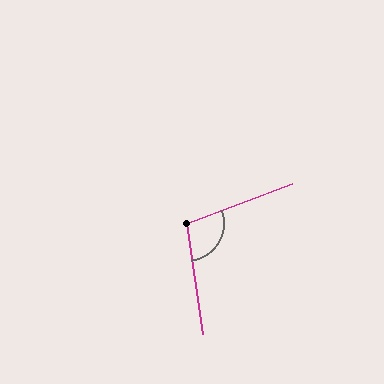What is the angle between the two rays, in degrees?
Approximately 102 degrees.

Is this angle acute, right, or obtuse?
It is obtuse.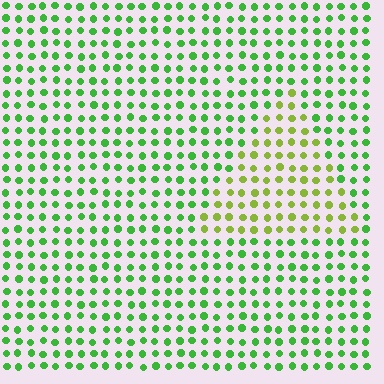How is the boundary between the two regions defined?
The boundary is defined purely by a slight shift in hue (about 37 degrees). Spacing, size, and orientation are identical on both sides.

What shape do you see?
I see a triangle.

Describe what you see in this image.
The image is filled with small green elements in a uniform arrangement. A triangle-shaped region is visible where the elements are tinted to a slightly different hue, forming a subtle color boundary.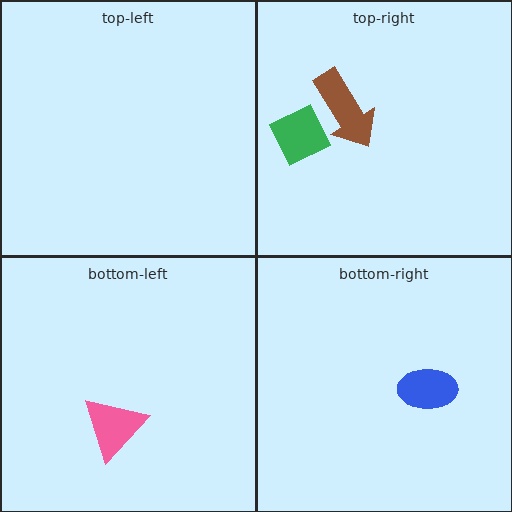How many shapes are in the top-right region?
2.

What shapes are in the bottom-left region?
The pink triangle.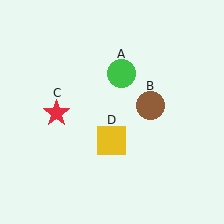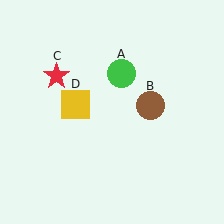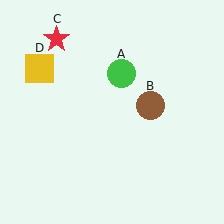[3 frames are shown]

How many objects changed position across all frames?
2 objects changed position: red star (object C), yellow square (object D).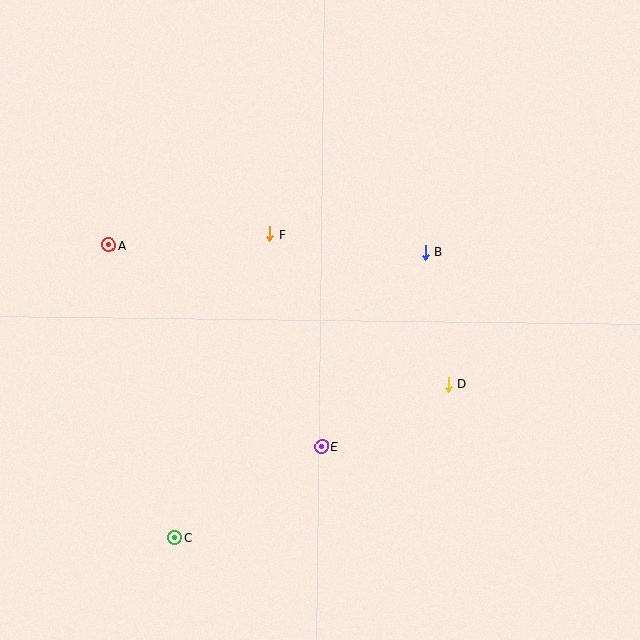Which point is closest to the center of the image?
Point F at (270, 234) is closest to the center.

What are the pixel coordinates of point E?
Point E is at (322, 447).